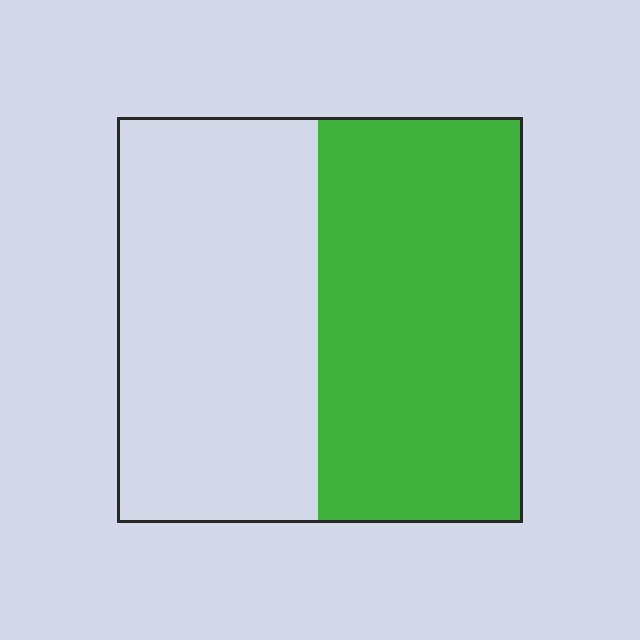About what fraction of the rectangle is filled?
About one half (1/2).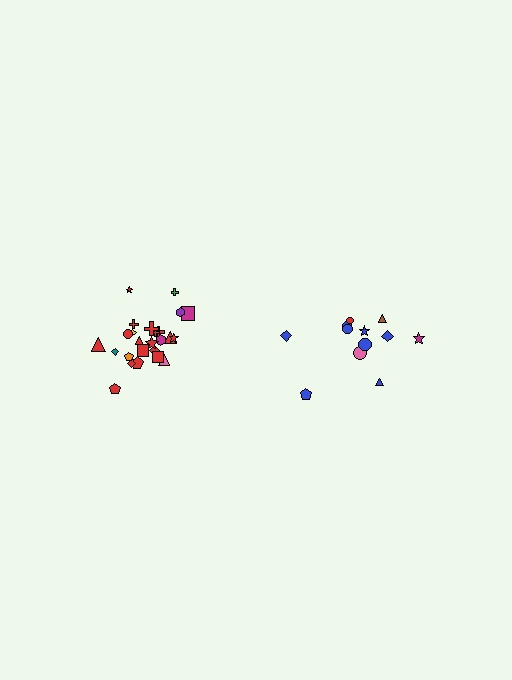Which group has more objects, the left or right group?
The left group.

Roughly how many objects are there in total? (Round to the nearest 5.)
Roughly 35 objects in total.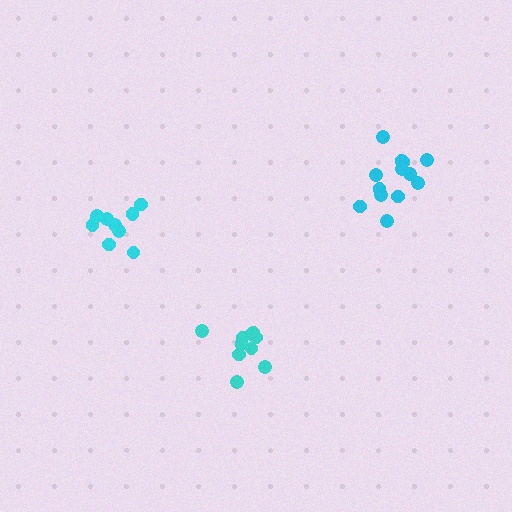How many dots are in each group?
Group 1: 10 dots, Group 2: 9 dots, Group 3: 13 dots (32 total).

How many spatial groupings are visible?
There are 3 spatial groupings.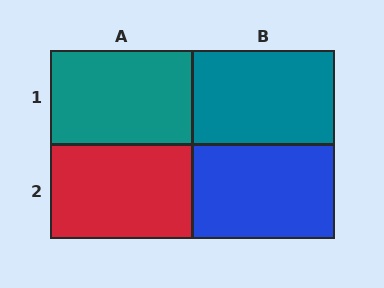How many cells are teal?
2 cells are teal.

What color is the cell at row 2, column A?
Red.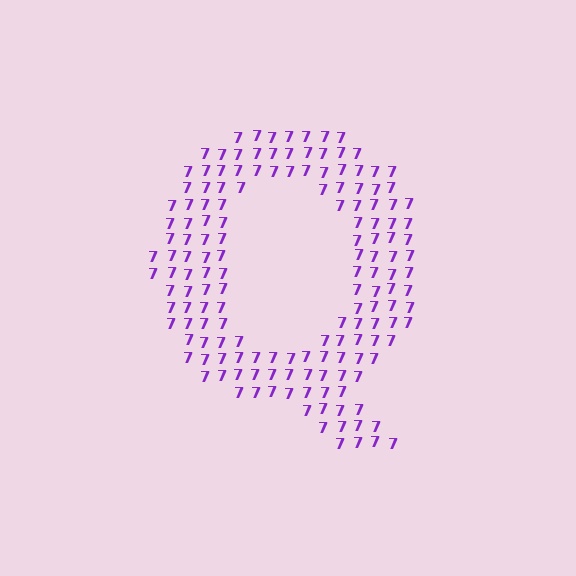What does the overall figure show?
The overall figure shows the letter Q.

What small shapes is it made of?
It is made of small digit 7's.